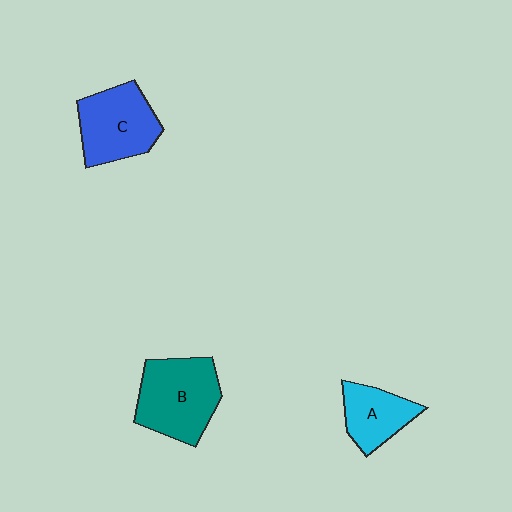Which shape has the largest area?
Shape B (teal).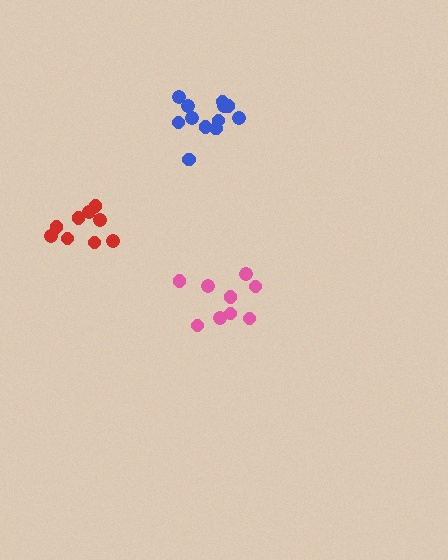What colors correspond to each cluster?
The clusters are colored: pink, blue, red.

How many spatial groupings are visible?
There are 3 spatial groupings.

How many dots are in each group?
Group 1: 9 dots, Group 2: 12 dots, Group 3: 9 dots (30 total).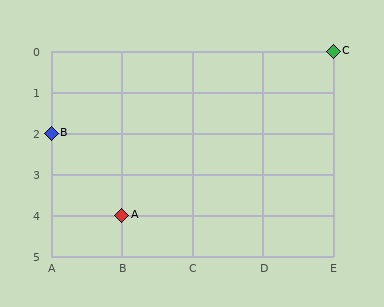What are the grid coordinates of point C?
Point C is at grid coordinates (E, 0).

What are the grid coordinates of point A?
Point A is at grid coordinates (B, 4).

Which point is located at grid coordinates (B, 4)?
Point A is at (B, 4).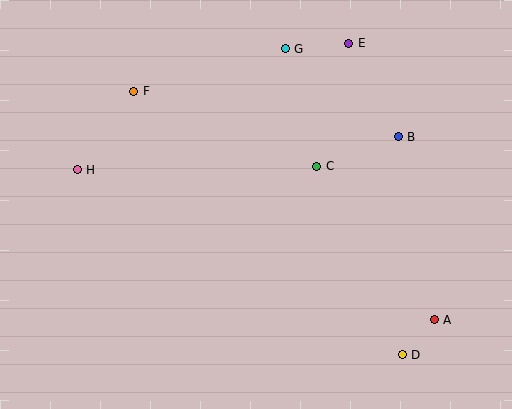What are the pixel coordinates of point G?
Point G is at (285, 49).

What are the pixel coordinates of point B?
Point B is at (398, 137).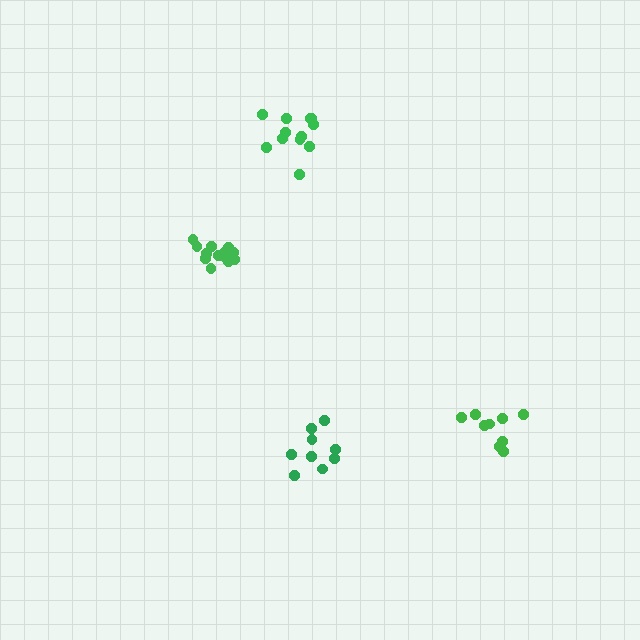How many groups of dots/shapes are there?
There are 4 groups.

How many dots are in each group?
Group 1: 13 dots, Group 2: 9 dots, Group 3: 12 dots, Group 4: 9 dots (43 total).